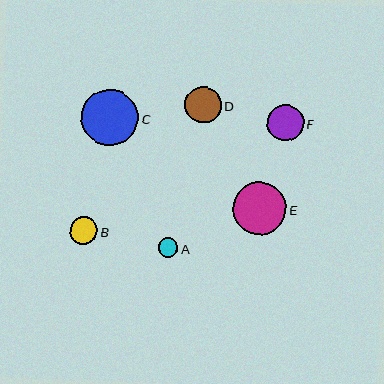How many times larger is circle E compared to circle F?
Circle E is approximately 1.4 times the size of circle F.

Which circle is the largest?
Circle C is the largest with a size of approximately 57 pixels.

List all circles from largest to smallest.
From largest to smallest: C, E, F, D, B, A.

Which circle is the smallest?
Circle A is the smallest with a size of approximately 19 pixels.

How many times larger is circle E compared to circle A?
Circle E is approximately 2.7 times the size of circle A.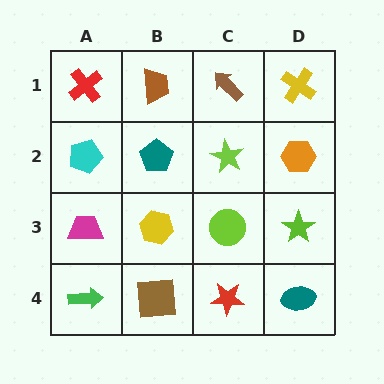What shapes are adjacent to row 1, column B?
A teal pentagon (row 2, column B), a red cross (row 1, column A), a brown arrow (row 1, column C).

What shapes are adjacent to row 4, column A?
A magenta trapezoid (row 3, column A), a brown square (row 4, column B).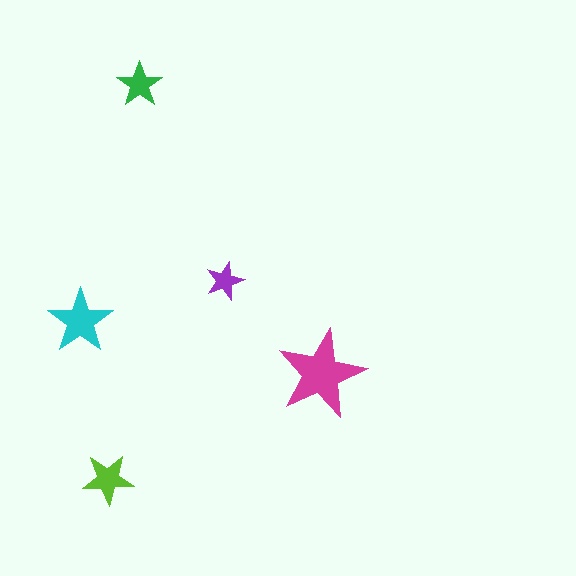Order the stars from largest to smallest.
the magenta one, the cyan one, the lime one, the green one, the purple one.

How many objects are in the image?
There are 5 objects in the image.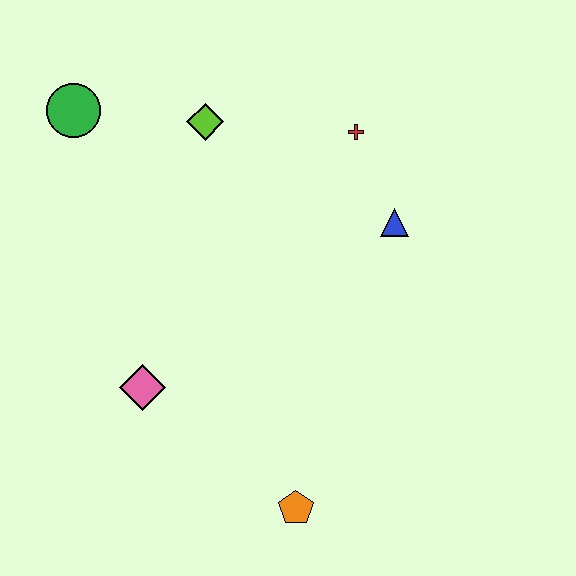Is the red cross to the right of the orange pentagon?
Yes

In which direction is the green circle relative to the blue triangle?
The green circle is to the left of the blue triangle.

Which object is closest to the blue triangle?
The red cross is closest to the blue triangle.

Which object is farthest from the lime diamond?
The orange pentagon is farthest from the lime diamond.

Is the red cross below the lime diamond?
Yes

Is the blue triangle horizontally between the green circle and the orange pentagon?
No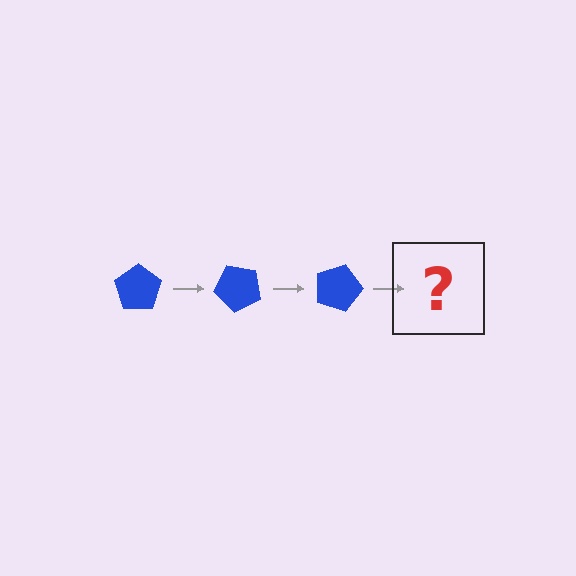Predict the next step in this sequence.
The next step is a blue pentagon rotated 135 degrees.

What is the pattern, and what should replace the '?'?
The pattern is that the pentagon rotates 45 degrees each step. The '?' should be a blue pentagon rotated 135 degrees.